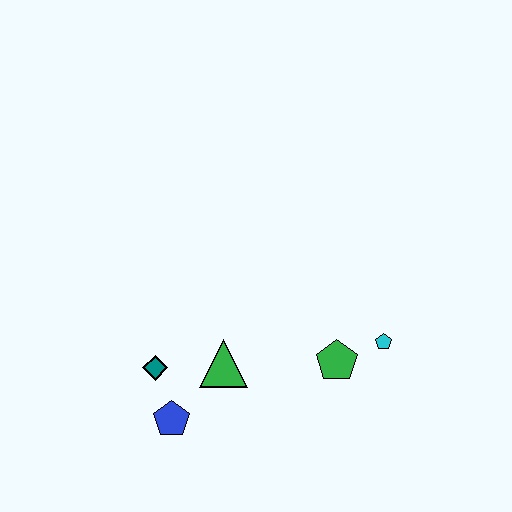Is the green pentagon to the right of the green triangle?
Yes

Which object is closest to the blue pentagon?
The teal diamond is closest to the blue pentagon.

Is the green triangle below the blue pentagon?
No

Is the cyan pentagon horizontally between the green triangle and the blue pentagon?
No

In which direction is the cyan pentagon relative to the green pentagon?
The cyan pentagon is to the right of the green pentagon.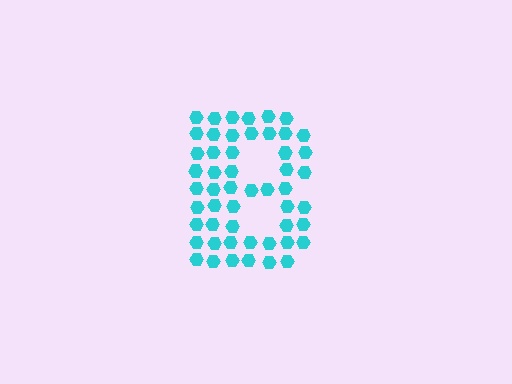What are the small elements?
The small elements are hexagons.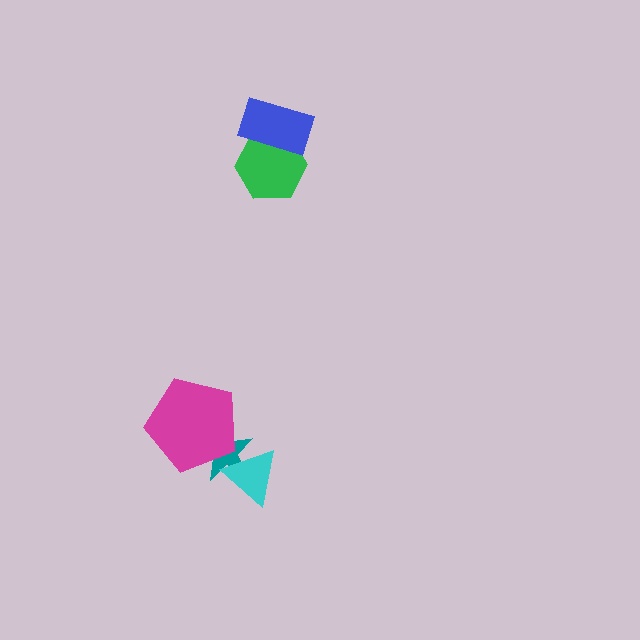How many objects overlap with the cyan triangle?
1 object overlaps with the cyan triangle.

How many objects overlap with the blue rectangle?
1 object overlaps with the blue rectangle.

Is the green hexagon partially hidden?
Yes, it is partially covered by another shape.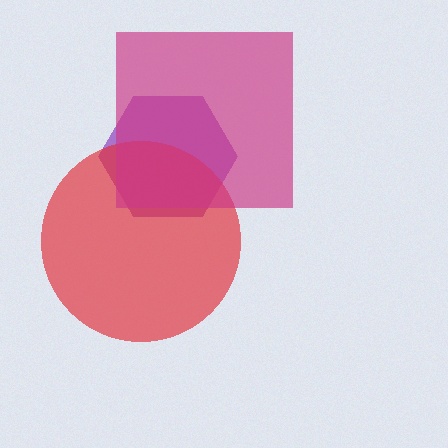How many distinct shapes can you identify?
There are 3 distinct shapes: a purple hexagon, a red circle, a magenta square.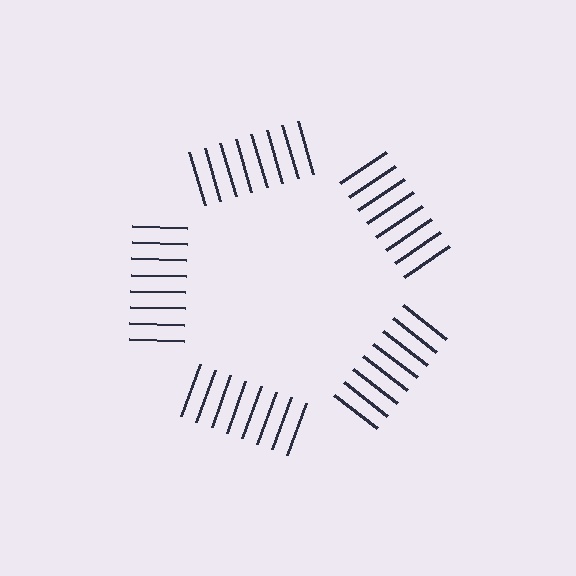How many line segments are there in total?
40 — 8 along each of the 5 edges.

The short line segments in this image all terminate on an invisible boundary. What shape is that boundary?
An illusory pentagon — the line segments terminate on its edges but no continuous stroke is drawn.